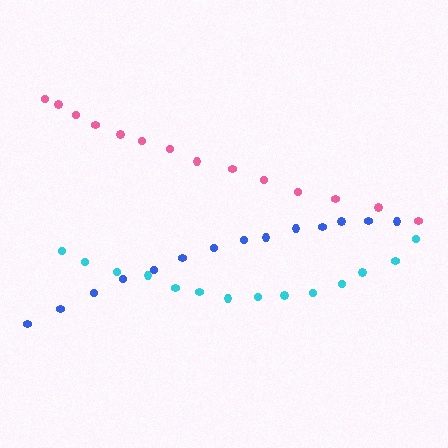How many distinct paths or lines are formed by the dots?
There are 3 distinct paths.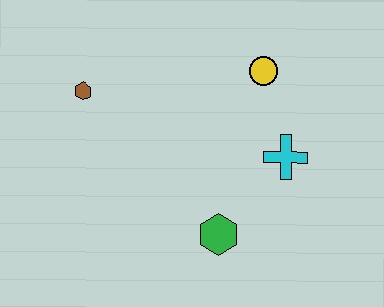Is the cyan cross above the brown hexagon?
No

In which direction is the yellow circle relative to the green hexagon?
The yellow circle is above the green hexagon.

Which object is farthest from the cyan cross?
The brown hexagon is farthest from the cyan cross.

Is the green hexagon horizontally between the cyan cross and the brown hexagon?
Yes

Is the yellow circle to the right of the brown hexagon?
Yes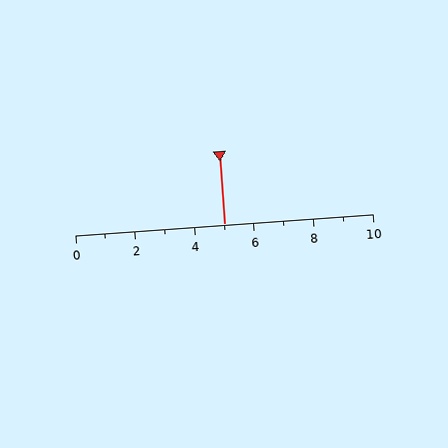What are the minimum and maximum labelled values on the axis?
The axis runs from 0 to 10.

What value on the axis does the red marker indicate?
The marker indicates approximately 5.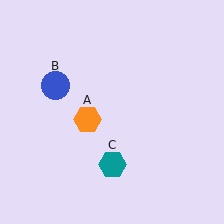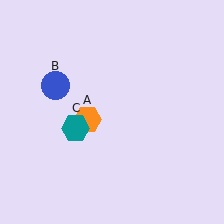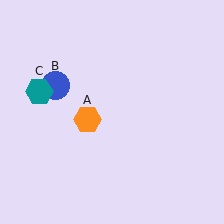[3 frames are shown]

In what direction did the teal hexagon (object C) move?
The teal hexagon (object C) moved up and to the left.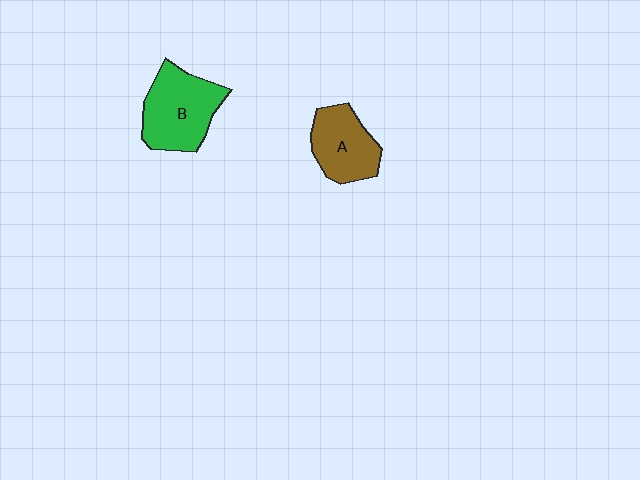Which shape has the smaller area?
Shape A (brown).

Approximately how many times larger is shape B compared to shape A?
Approximately 1.3 times.